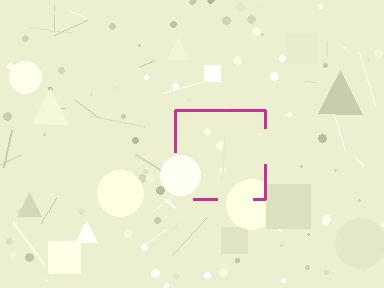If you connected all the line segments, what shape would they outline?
They would outline a square.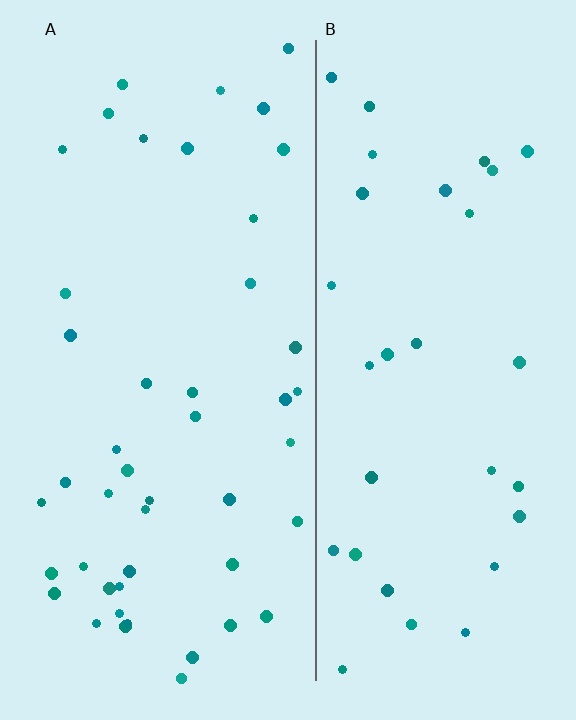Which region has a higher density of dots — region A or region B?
A (the left).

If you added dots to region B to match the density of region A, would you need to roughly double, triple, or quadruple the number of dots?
Approximately double.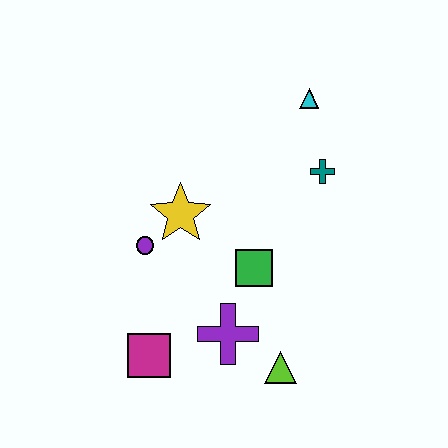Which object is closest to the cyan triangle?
The teal cross is closest to the cyan triangle.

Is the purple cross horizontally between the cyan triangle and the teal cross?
No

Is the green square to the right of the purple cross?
Yes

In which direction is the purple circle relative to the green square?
The purple circle is to the left of the green square.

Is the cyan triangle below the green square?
No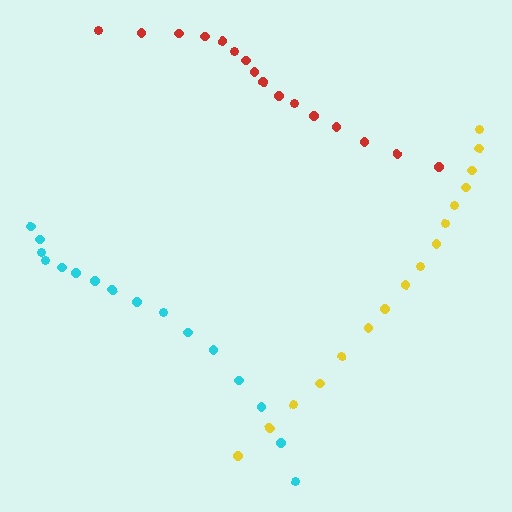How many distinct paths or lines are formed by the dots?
There are 3 distinct paths.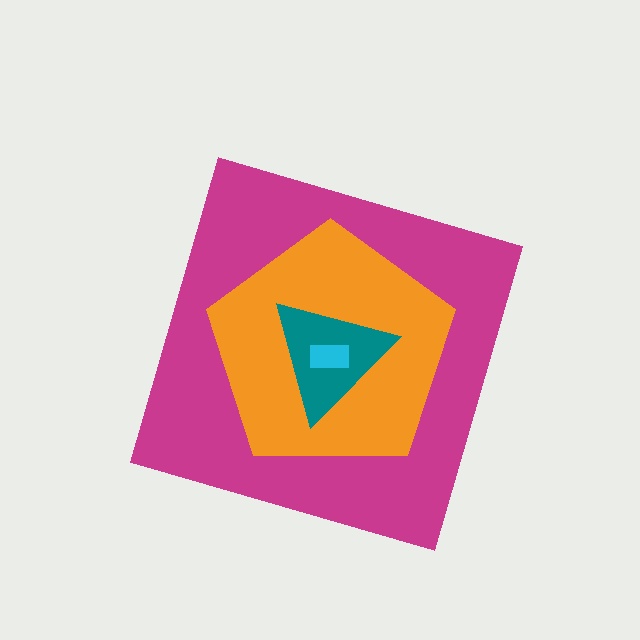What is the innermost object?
The cyan rectangle.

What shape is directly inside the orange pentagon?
The teal triangle.